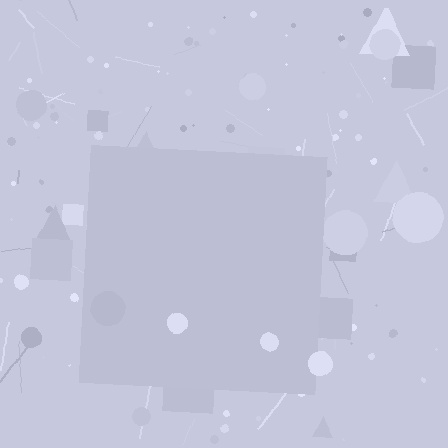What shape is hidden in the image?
A square is hidden in the image.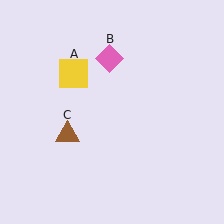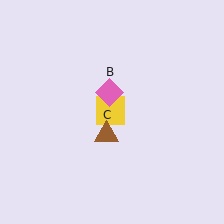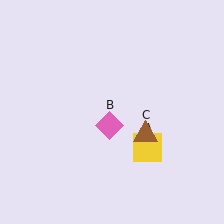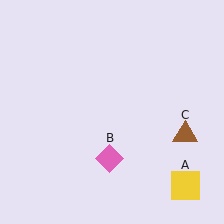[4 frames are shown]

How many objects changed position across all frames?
3 objects changed position: yellow square (object A), pink diamond (object B), brown triangle (object C).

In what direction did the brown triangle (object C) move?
The brown triangle (object C) moved right.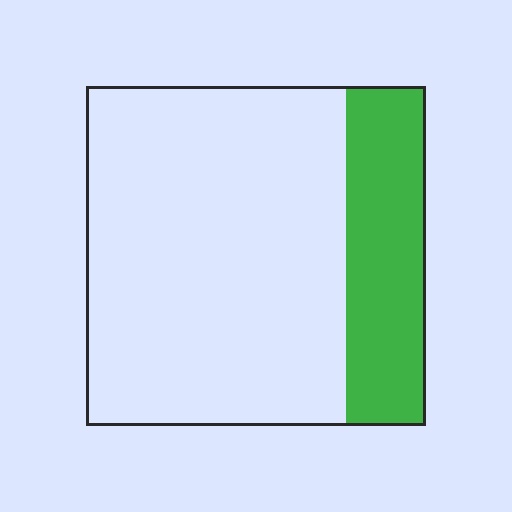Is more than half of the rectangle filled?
No.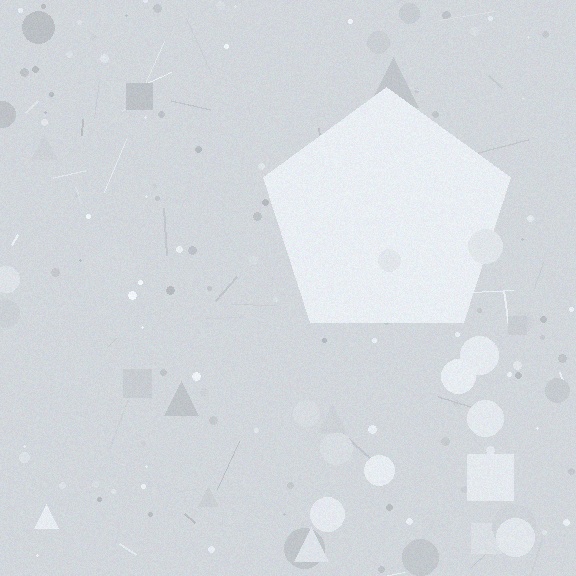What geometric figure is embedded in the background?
A pentagon is embedded in the background.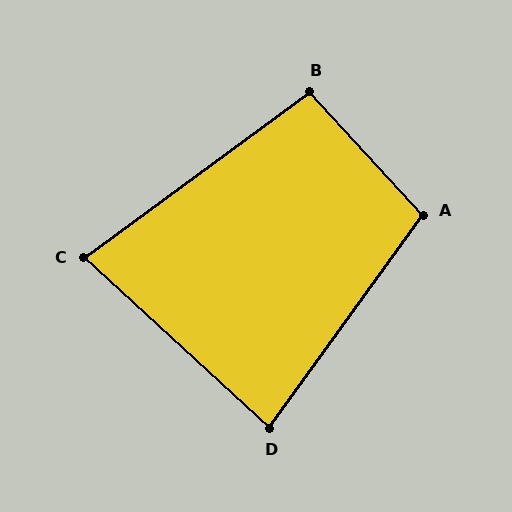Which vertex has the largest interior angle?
A, at approximately 101 degrees.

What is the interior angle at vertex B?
Approximately 96 degrees (obtuse).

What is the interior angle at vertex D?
Approximately 84 degrees (acute).